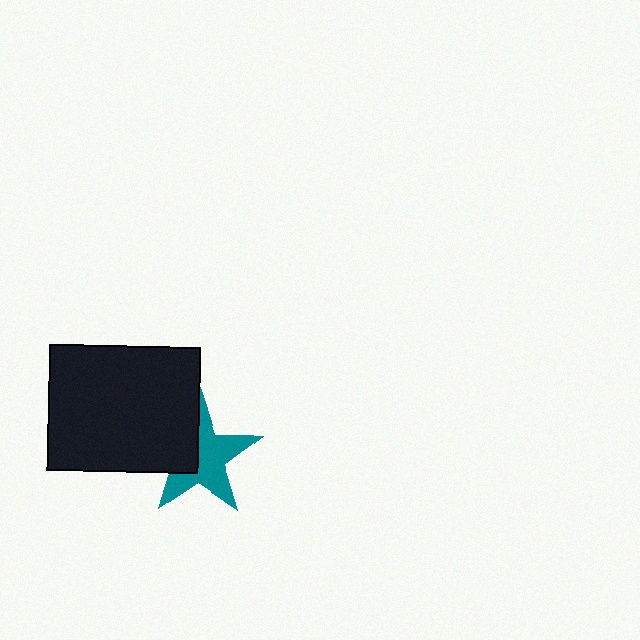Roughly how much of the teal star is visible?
About half of it is visible (roughly 64%).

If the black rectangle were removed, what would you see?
You would see the complete teal star.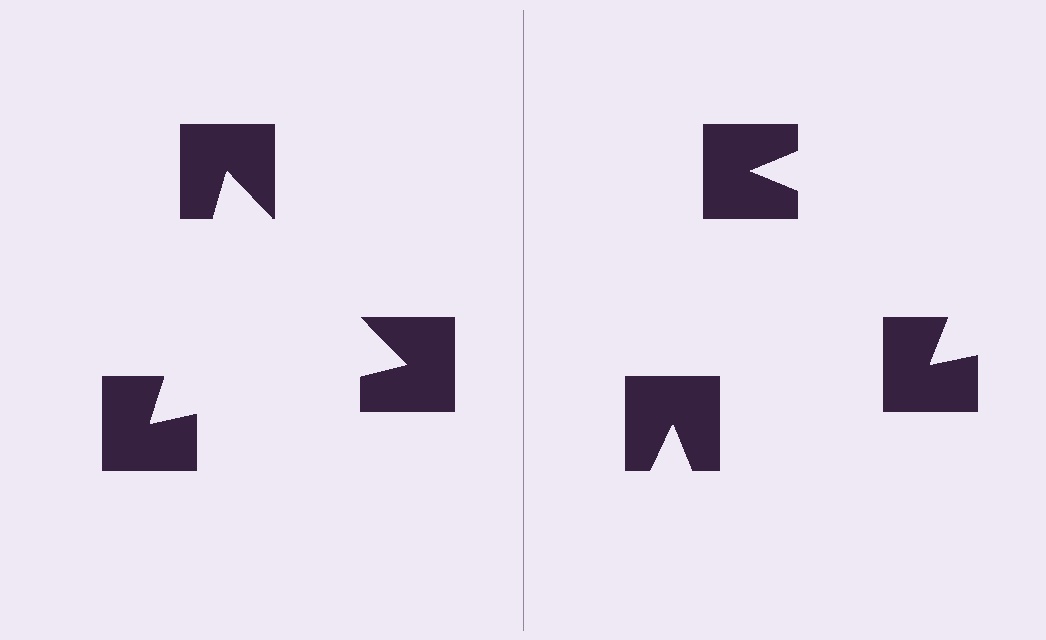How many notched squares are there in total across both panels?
6 — 3 on each side.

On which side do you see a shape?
An illusory triangle appears on the left side. On the right side the wedge cuts are rotated, so no coherent shape forms.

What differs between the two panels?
The notched squares are positioned identically on both sides; only the wedge orientations differ. On the left they align to a triangle; on the right they are misaligned.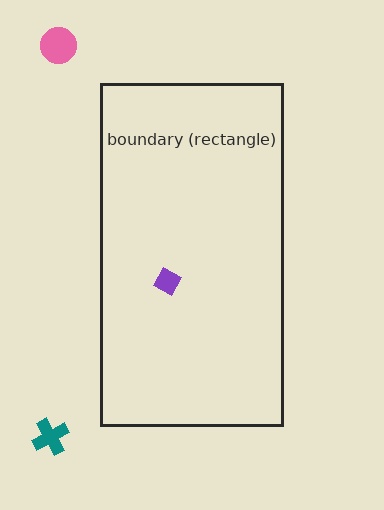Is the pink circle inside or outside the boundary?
Outside.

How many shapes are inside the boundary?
1 inside, 2 outside.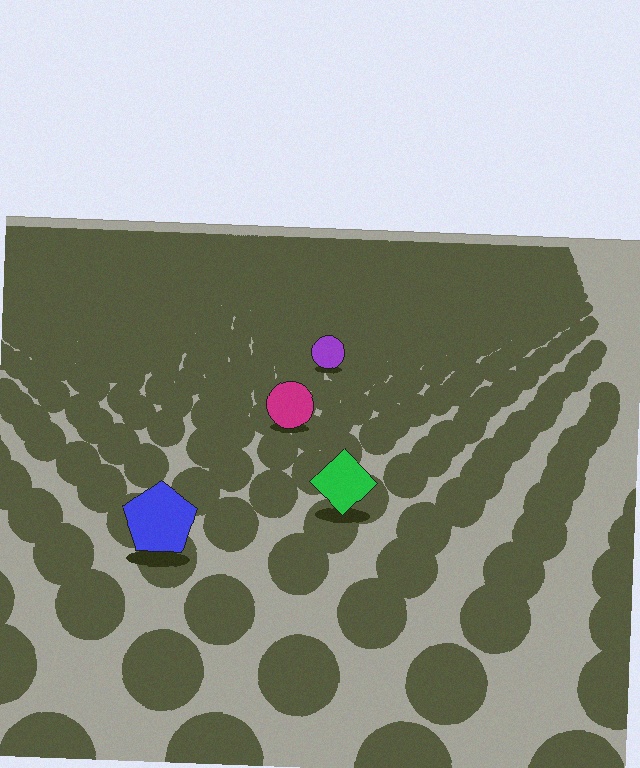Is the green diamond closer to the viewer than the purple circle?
Yes. The green diamond is closer — you can tell from the texture gradient: the ground texture is coarser near it.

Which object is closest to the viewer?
The blue pentagon is closest. The texture marks near it are larger and more spread out.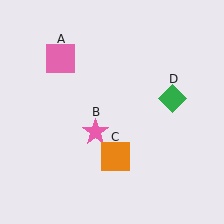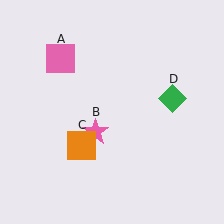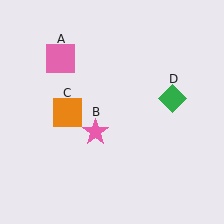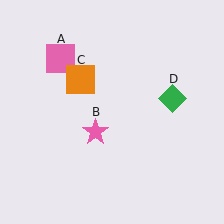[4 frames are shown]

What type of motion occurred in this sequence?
The orange square (object C) rotated clockwise around the center of the scene.